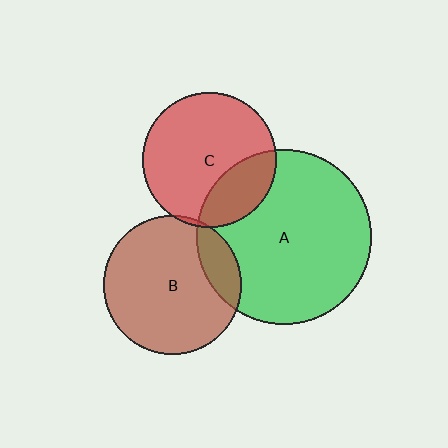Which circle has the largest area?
Circle A (green).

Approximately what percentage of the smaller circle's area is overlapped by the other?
Approximately 25%.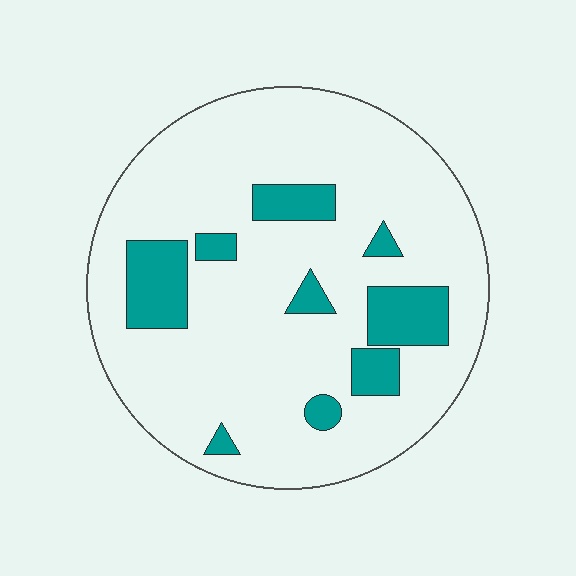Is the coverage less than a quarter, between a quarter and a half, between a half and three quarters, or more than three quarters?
Less than a quarter.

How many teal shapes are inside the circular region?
9.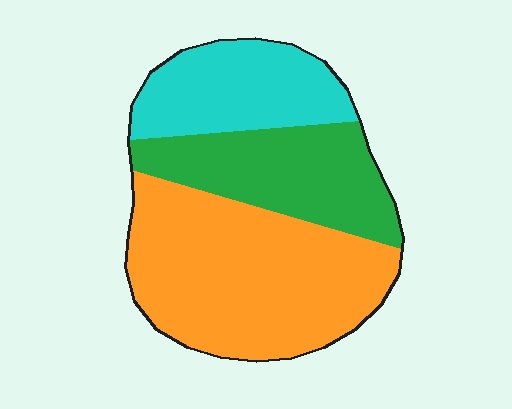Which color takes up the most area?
Orange, at roughly 50%.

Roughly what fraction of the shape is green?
Green takes up about one quarter (1/4) of the shape.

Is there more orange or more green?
Orange.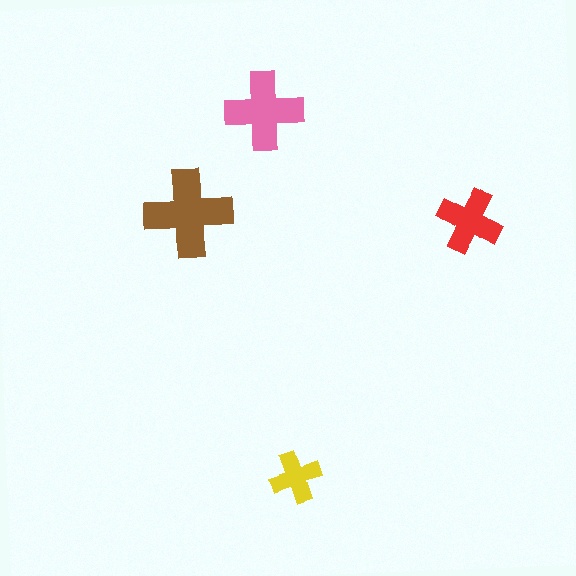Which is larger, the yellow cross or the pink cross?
The pink one.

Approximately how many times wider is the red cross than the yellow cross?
About 1.5 times wider.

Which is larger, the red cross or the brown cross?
The brown one.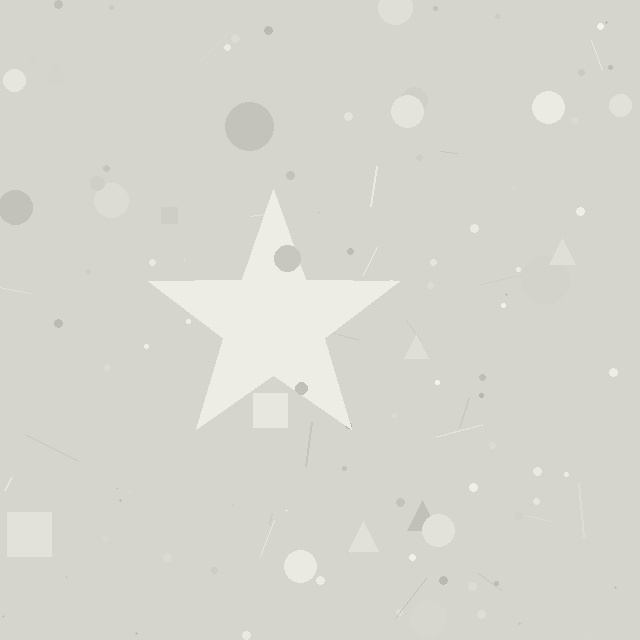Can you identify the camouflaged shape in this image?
The camouflaged shape is a star.